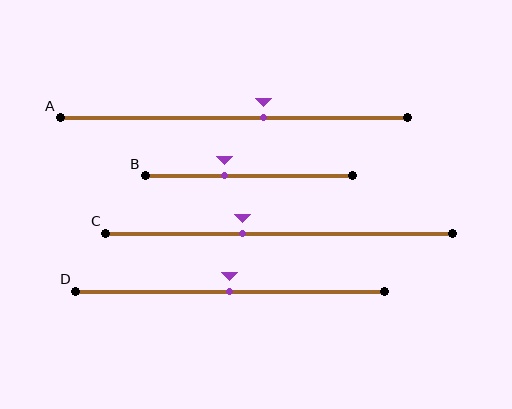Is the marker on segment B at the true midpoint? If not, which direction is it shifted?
No, the marker on segment B is shifted to the left by about 12% of the segment length.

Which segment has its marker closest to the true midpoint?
Segment D has its marker closest to the true midpoint.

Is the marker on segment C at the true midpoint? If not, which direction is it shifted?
No, the marker on segment C is shifted to the left by about 10% of the segment length.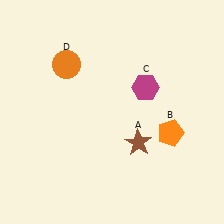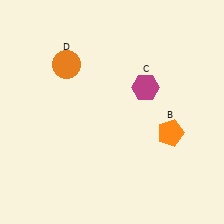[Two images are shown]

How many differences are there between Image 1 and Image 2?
There is 1 difference between the two images.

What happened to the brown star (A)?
The brown star (A) was removed in Image 2. It was in the bottom-right area of Image 1.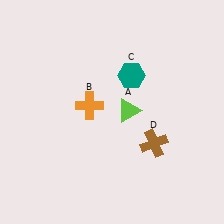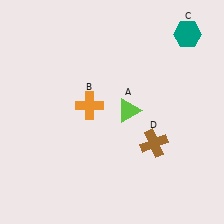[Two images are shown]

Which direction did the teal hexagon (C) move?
The teal hexagon (C) moved right.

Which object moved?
The teal hexagon (C) moved right.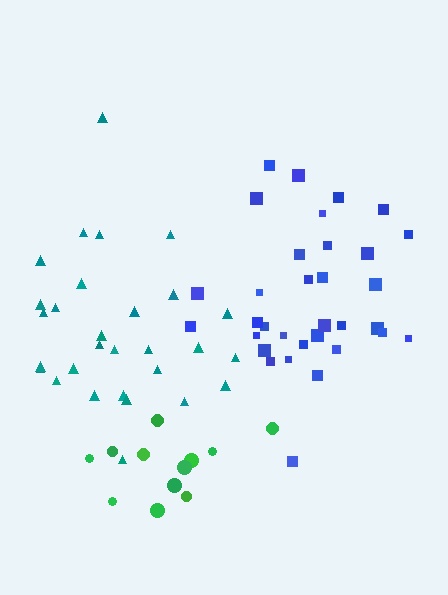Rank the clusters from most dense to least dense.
teal, blue, green.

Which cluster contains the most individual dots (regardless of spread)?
Blue (33).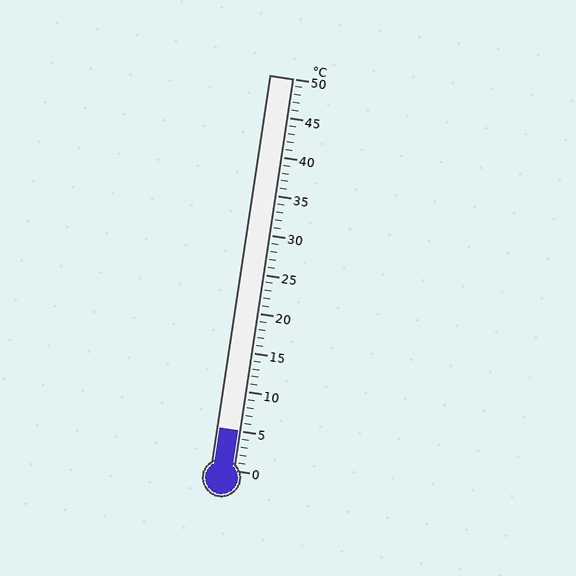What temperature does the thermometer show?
The thermometer shows approximately 5°C.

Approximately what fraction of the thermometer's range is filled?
The thermometer is filled to approximately 10% of its range.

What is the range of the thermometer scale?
The thermometer scale ranges from 0°C to 50°C.